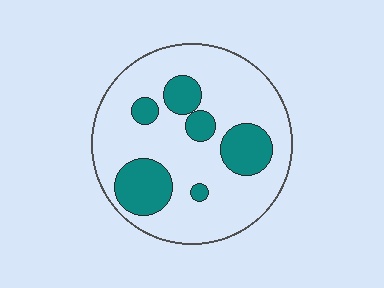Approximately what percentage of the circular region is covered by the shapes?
Approximately 25%.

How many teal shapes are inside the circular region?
6.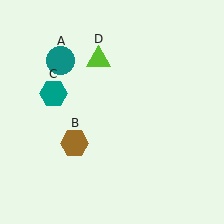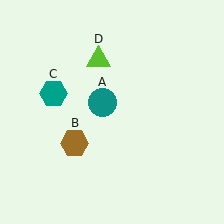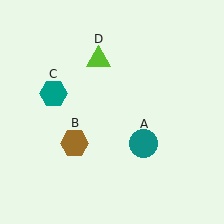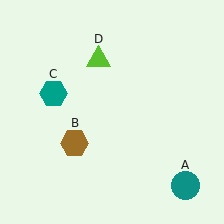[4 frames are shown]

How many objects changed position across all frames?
1 object changed position: teal circle (object A).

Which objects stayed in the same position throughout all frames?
Brown hexagon (object B) and teal hexagon (object C) and lime triangle (object D) remained stationary.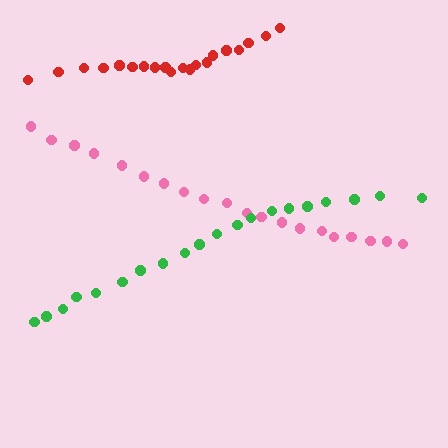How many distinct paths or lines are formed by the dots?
There are 3 distinct paths.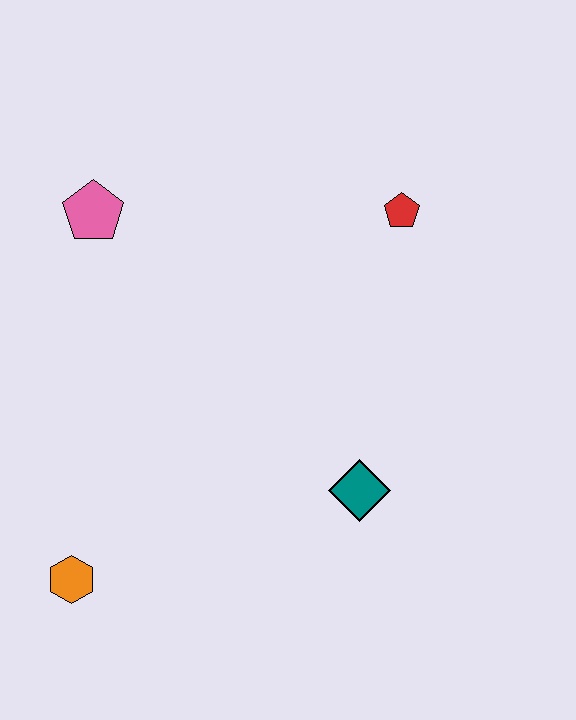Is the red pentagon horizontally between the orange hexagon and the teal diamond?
No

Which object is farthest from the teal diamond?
The pink pentagon is farthest from the teal diamond.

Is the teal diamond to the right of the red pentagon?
No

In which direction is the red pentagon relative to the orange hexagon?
The red pentagon is above the orange hexagon.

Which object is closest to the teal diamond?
The red pentagon is closest to the teal diamond.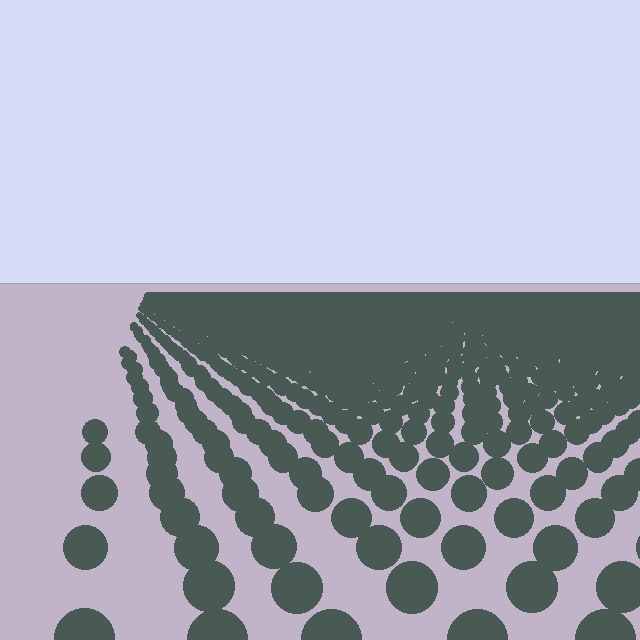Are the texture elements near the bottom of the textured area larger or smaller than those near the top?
Larger. Near the bottom, elements are closer to the viewer and appear at a bigger on-screen size.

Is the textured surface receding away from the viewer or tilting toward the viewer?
The surface is receding away from the viewer. Texture elements get smaller and denser toward the top.